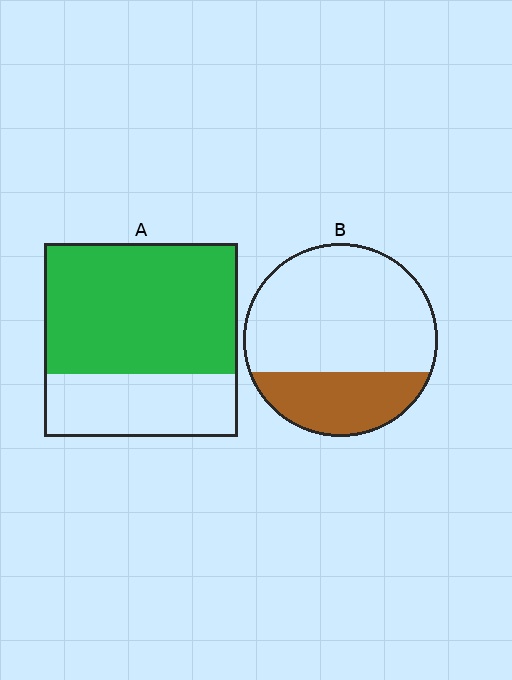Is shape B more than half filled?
No.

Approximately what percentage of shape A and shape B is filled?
A is approximately 70% and B is approximately 30%.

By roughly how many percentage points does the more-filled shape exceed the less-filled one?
By roughly 40 percentage points (A over B).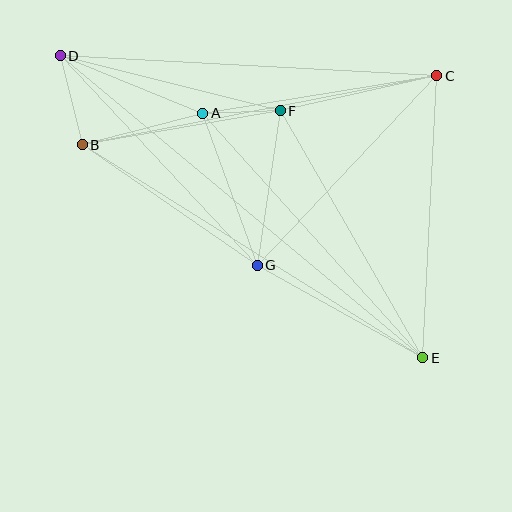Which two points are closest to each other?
Points A and F are closest to each other.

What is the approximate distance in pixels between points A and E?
The distance between A and E is approximately 329 pixels.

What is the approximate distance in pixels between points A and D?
The distance between A and D is approximately 153 pixels.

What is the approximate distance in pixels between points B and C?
The distance between B and C is approximately 361 pixels.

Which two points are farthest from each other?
Points D and E are farthest from each other.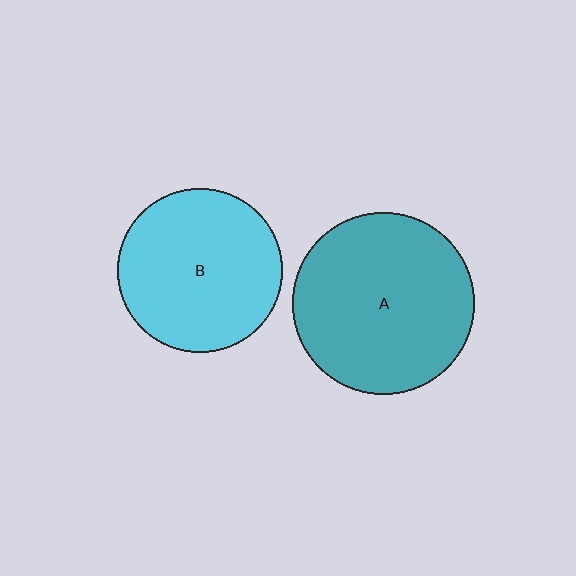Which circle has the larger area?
Circle A (teal).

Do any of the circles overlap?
No, none of the circles overlap.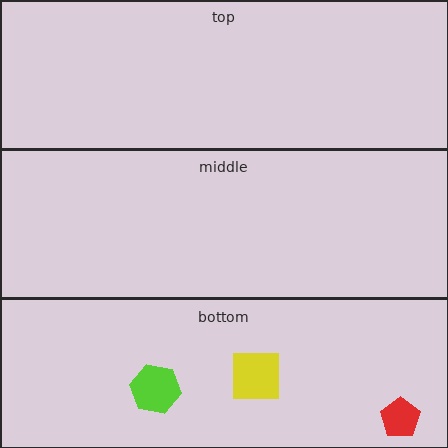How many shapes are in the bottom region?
3.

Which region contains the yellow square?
The bottom region.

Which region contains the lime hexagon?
The bottom region.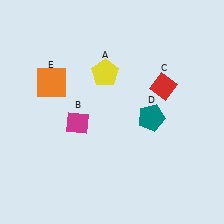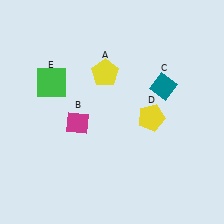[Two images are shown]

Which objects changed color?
C changed from red to teal. D changed from teal to yellow. E changed from orange to green.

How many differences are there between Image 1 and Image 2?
There are 3 differences between the two images.